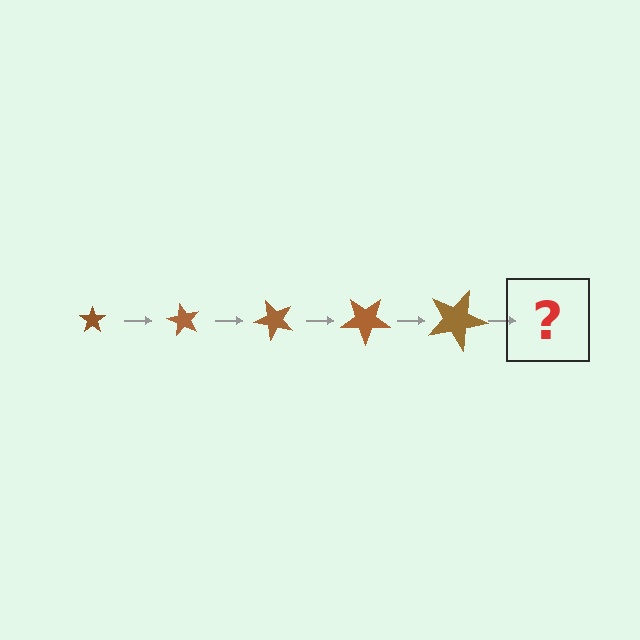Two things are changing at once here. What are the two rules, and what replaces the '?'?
The two rules are that the star grows larger each step and it rotates 60 degrees each step. The '?' should be a star, larger than the previous one and rotated 300 degrees from the start.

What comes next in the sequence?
The next element should be a star, larger than the previous one and rotated 300 degrees from the start.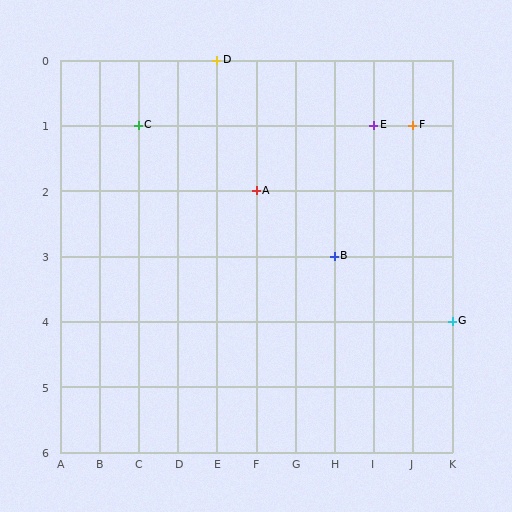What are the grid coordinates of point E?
Point E is at grid coordinates (I, 1).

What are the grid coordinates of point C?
Point C is at grid coordinates (C, 1).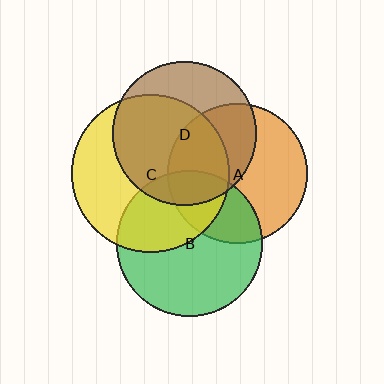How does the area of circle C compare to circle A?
Approximately 1.3 times.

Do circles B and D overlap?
Yes.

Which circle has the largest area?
Circle C (yellow).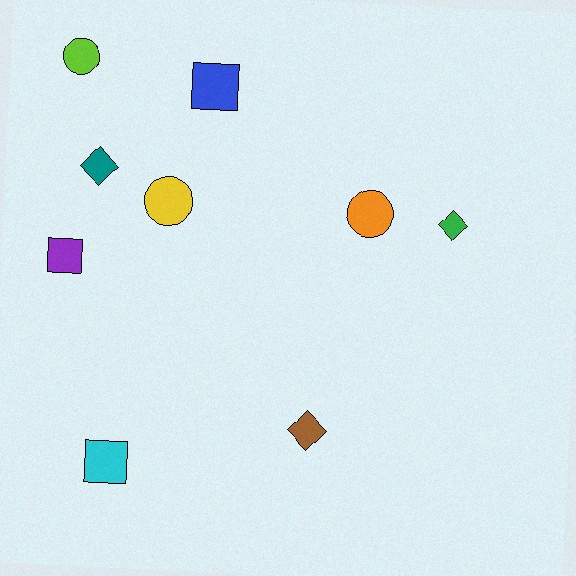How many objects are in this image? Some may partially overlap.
There are 9 objects.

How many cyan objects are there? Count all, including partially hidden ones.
There is 1 cyan object.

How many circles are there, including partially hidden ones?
There are 3 circles.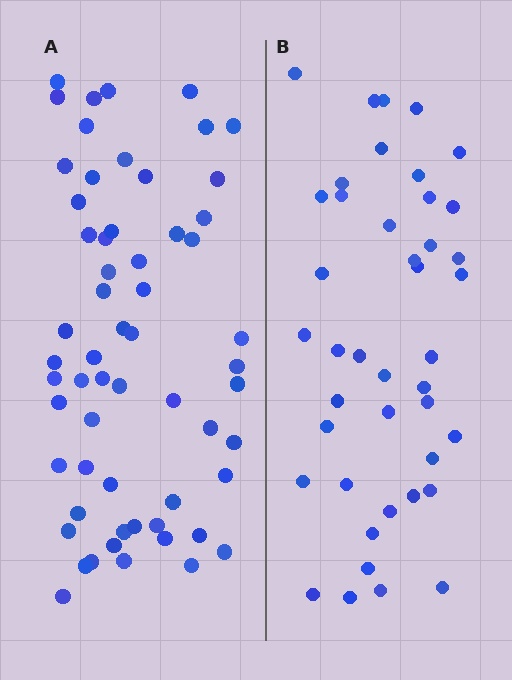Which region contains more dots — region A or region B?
Region A (the left region) has more dots.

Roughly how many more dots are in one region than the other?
Region A has approximately 20 more dots than region B.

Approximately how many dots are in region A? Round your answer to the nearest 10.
About 60 dots.